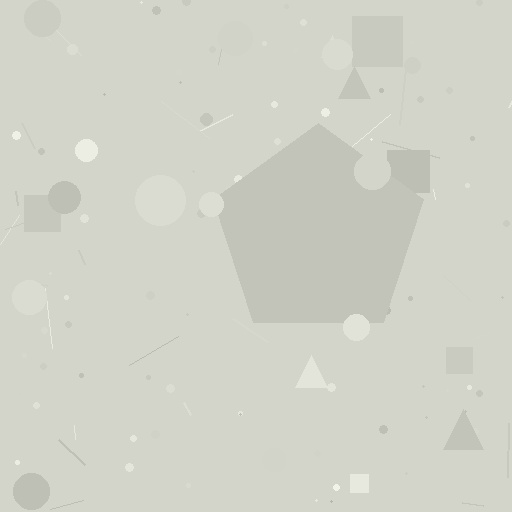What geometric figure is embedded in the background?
A pentagon is embedded in the background.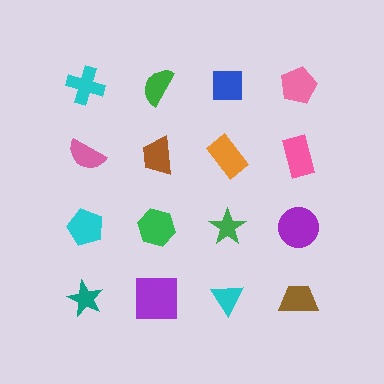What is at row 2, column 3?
An orange rectangle.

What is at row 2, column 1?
A pink semicircle.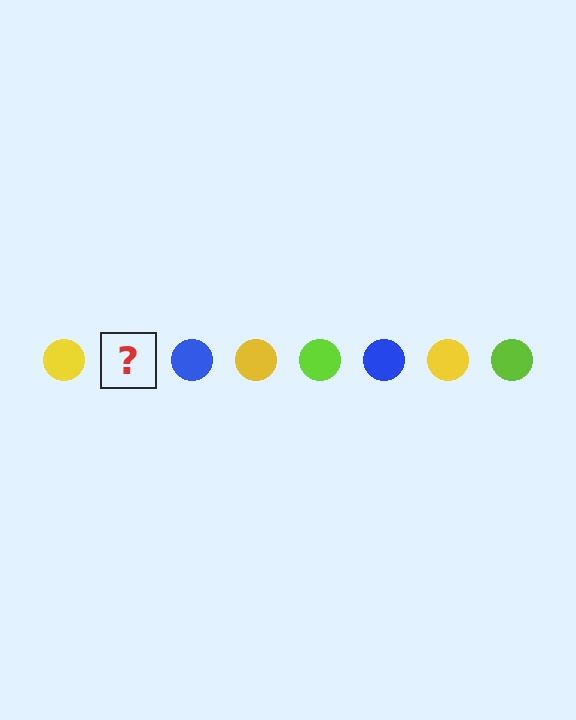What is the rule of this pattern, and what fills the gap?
The rule is that the pattern cycles through yellow, lime, blue circles. The gap should be filled with a lime circle.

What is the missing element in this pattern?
The missing element is a lime circle.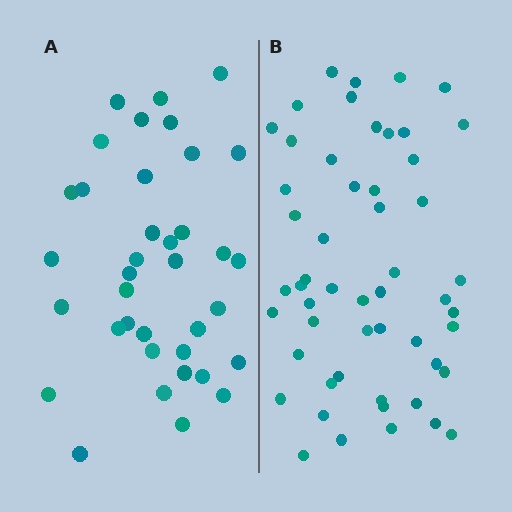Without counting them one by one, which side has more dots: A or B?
Region B (the right region) has more dots.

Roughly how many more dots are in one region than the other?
Region B has approximately 15 more dots than region A.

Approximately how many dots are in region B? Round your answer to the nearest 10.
About 50 dots. (The exact count is 53, which rounds to 50.)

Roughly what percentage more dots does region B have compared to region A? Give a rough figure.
About 45% more.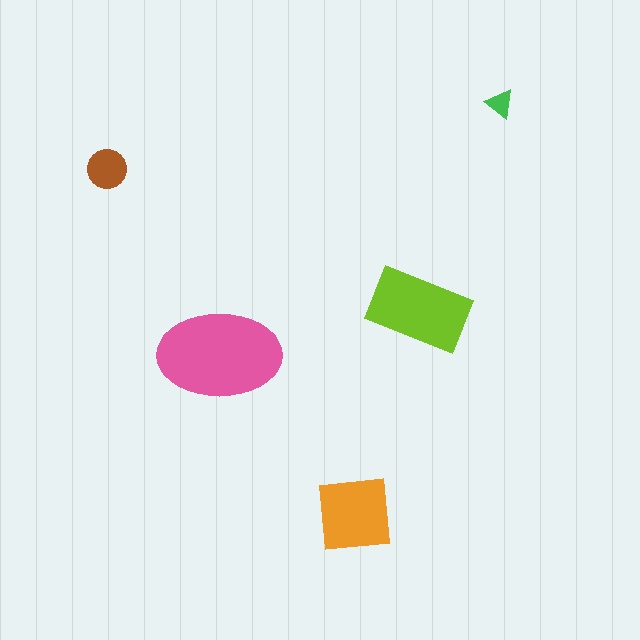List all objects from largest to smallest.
The pink ellipse, the lime rectangle, the orange square, the brown circle, the green triangle.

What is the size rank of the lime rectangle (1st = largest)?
2nd.